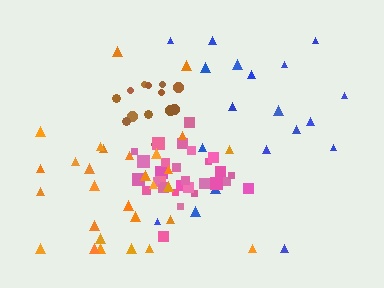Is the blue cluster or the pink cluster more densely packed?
Pink.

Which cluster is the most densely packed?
Pink.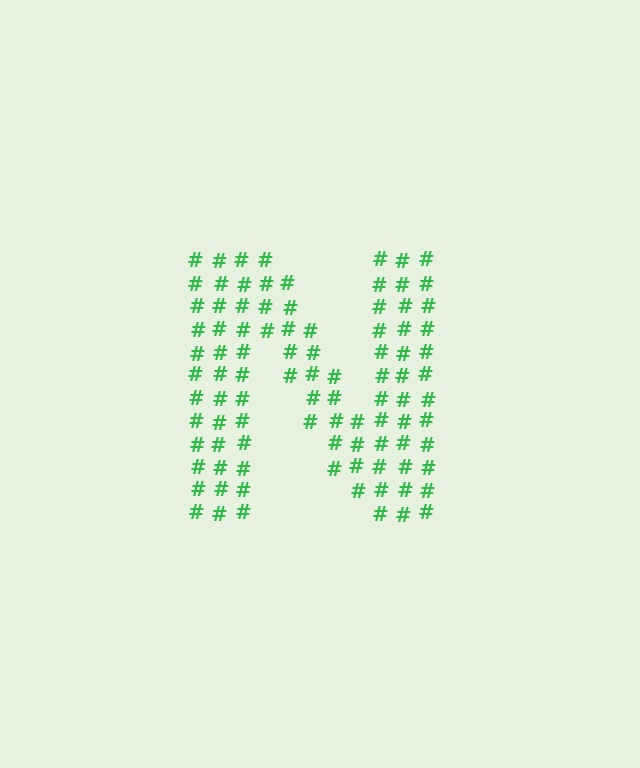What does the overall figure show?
The overall figure shows the letter N.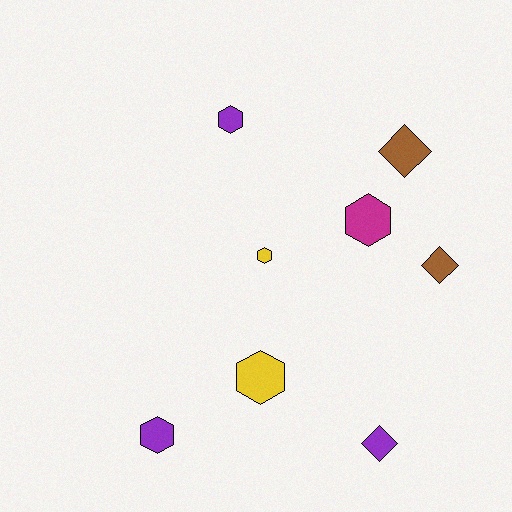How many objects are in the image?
There are 8 objects.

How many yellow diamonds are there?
There are no yellow diamonds.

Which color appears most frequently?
Purple, with 3 objects.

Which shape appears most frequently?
Hexagon, with 5 objects.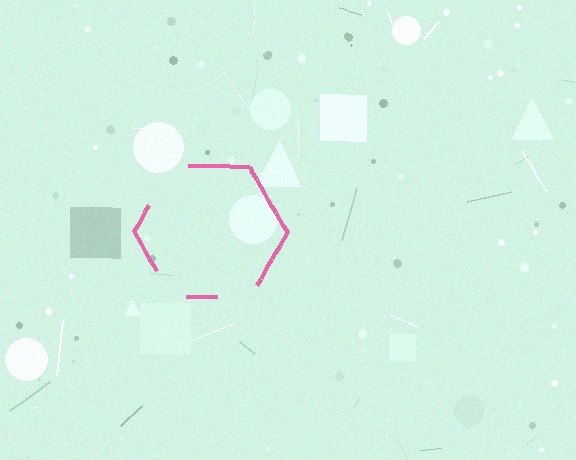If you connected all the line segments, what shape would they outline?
They would outline a hexagon.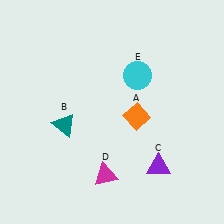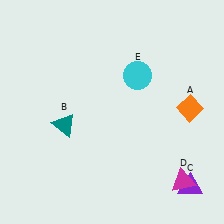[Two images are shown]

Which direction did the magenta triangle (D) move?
The magenta triangle (D) moved right.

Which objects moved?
The objects that moved are: the orange diamond (A), the purple triangle (C), the magenta triangle (D).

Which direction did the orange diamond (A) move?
The orange diamond (A) moved right.